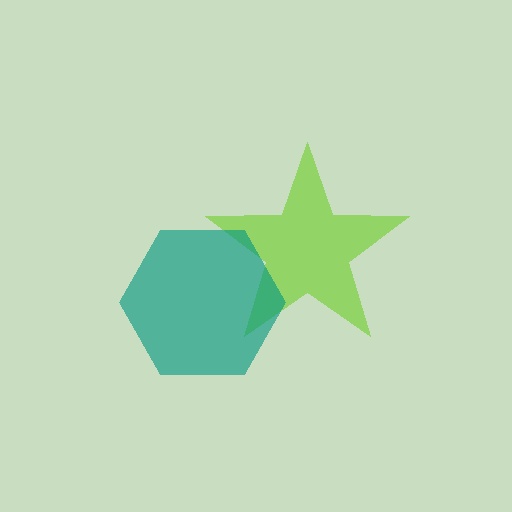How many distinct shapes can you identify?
There are 2 distinct shapes: a lime star, a teal hexagon.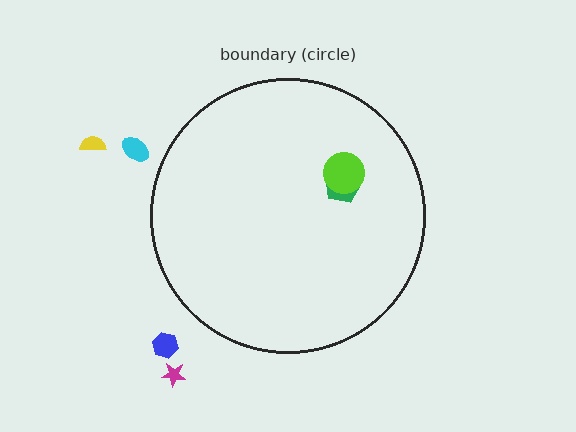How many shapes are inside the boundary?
2 inside, 4 outside.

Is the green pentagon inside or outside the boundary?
Inside.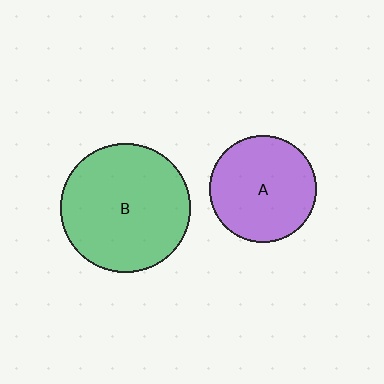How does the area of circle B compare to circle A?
Approximately 1.5 times.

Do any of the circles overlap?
No, none of the circles overlap.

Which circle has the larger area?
Circle B (green).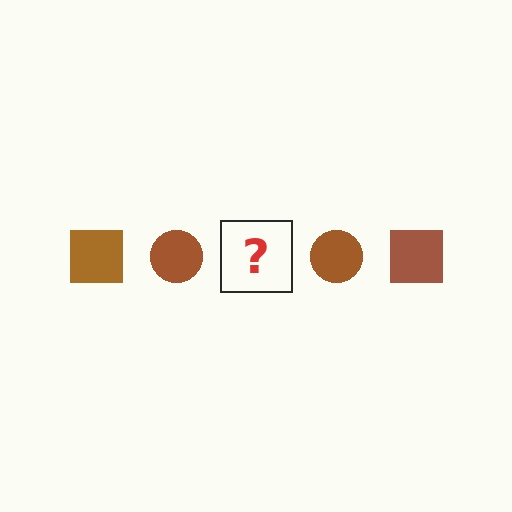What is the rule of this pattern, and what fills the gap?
The rule is that the pattern cycles through square, circle shapes in brown. The gap should be filled with a brown square.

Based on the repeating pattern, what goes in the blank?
The blank should be a brown square.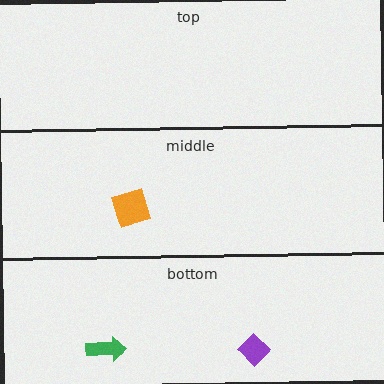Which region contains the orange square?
The middle region.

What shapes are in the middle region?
The orange square.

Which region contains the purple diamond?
The bottom region.